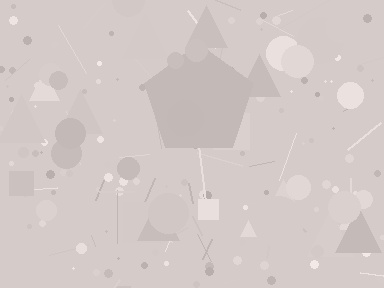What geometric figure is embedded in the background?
A pentagon is embedded in the background.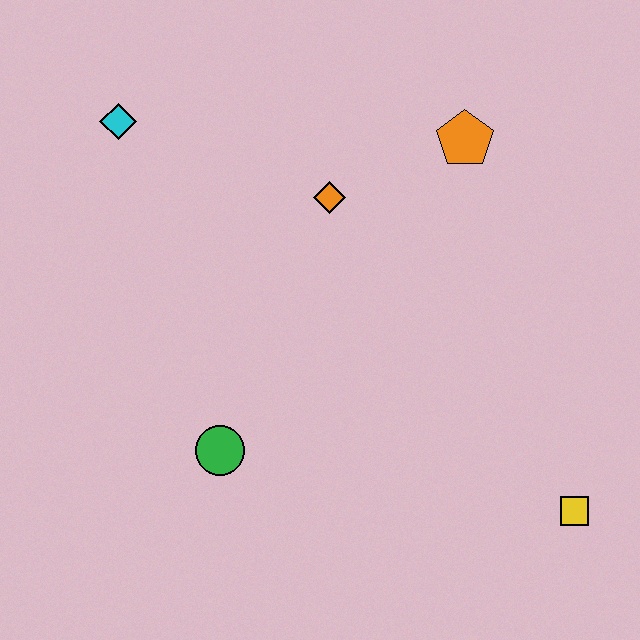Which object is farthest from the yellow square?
The cyan diamond is farthest from the yellow square.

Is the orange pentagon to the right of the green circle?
Yes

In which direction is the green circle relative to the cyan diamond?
The green circle is below the cyan diamond.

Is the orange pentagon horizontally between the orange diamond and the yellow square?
Yes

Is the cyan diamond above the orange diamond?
Yes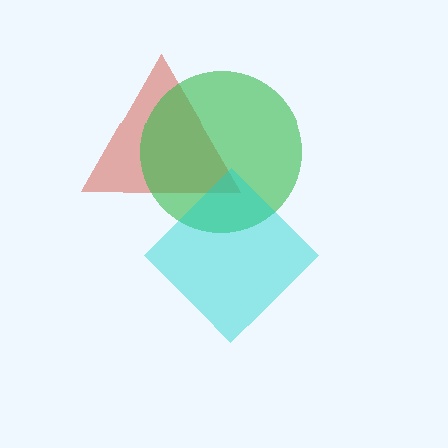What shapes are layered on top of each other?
The layered shapes are: a red triangle, a green circle, a cyan diamond.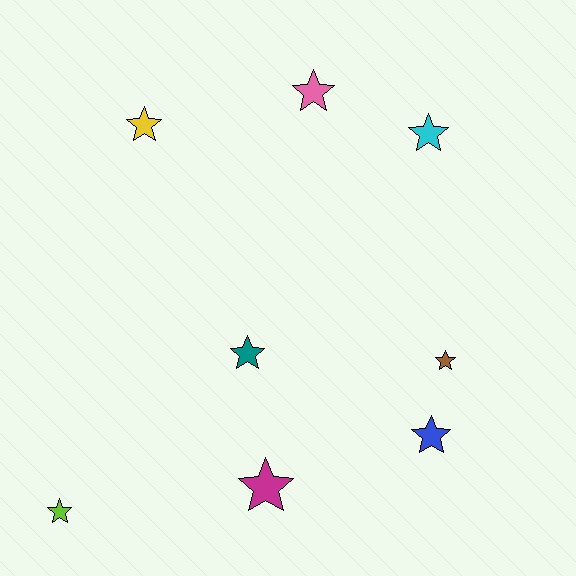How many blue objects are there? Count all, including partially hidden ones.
There is 1 blue object.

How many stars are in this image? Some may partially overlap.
There are 8 stars.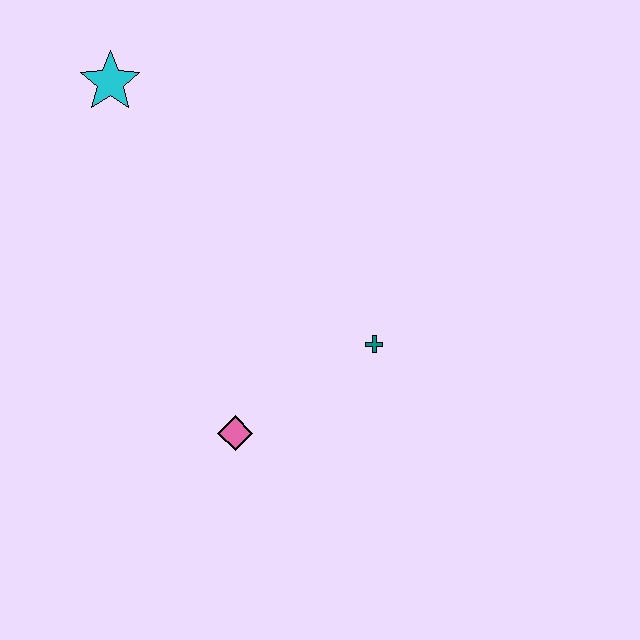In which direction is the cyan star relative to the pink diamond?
The cyan star is above the pink diamond.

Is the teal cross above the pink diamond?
Yes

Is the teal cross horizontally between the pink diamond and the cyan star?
No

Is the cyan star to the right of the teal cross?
No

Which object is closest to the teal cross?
The pink diamond is closest to the teal cross.